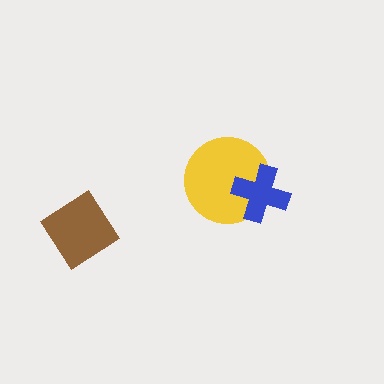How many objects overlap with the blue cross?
1 object overlaps with the blue cross.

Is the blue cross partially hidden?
No, no other shape covers it.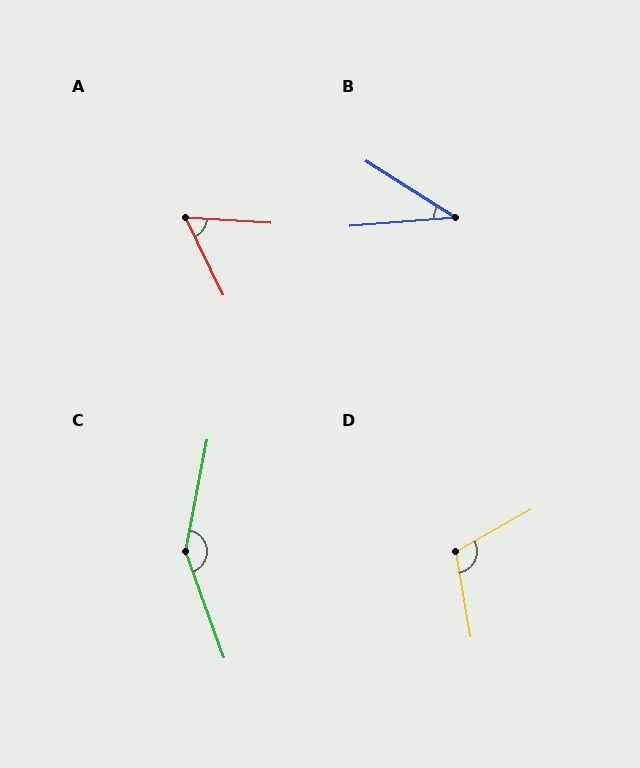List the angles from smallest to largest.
B (37°), A (61°), D (109°), C (149°).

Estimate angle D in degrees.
Approximately 109 degrees.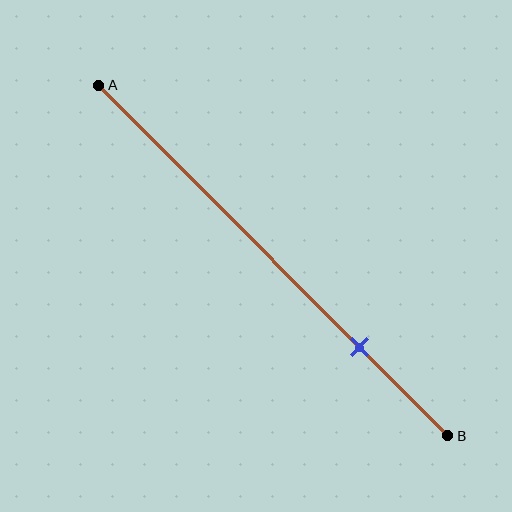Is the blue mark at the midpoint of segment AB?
No, the mark is at about 75% from A, not at the 50% midpoint.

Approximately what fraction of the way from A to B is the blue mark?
The blue mark is approximately 75% of the way from A to B.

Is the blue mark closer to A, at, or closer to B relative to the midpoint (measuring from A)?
The blue mark is closer to point B than the midpoint of segment AB.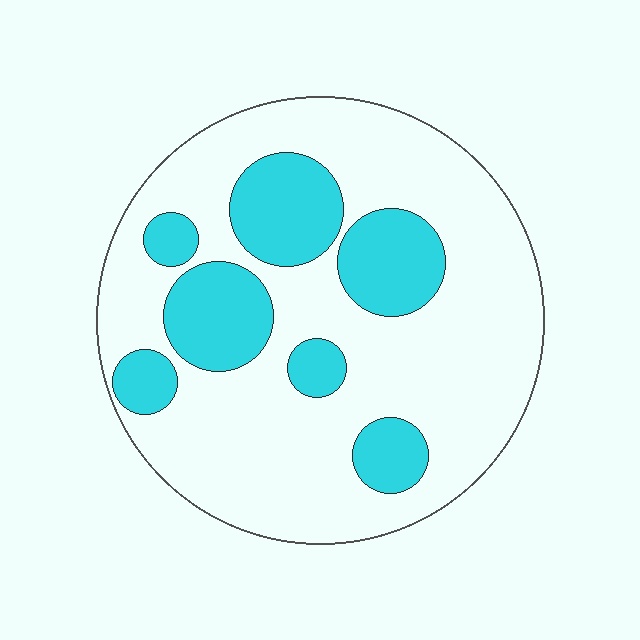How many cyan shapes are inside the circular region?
7.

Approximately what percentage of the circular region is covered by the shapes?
Approximately 25%.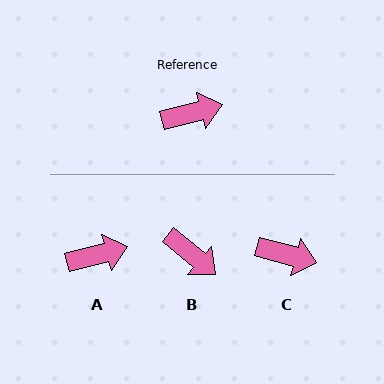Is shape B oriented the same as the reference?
No, it is off by about 54 degrees.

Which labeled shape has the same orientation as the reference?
A.